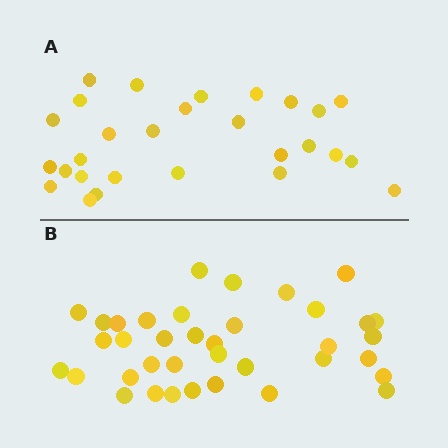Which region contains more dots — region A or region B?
Region B (the bottom region) has more dots.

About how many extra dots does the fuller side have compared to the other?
Region B has roughly 8 or so more dots than region A.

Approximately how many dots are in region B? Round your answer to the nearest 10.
About 40 dots. (The exact count is 37, which rounds to 40.)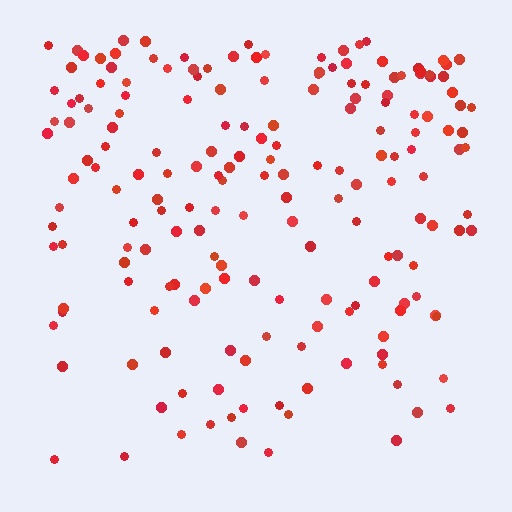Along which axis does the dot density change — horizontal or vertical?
Vertical.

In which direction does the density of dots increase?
From bottom to top, with the top side densest.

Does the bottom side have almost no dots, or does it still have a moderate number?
Still a moderate number, just noticeably fewer than the top.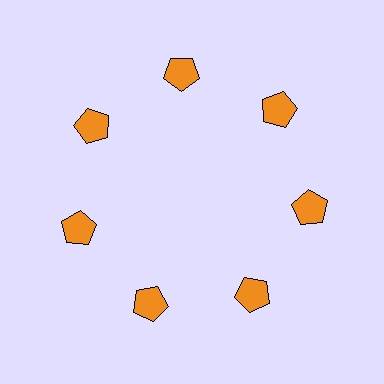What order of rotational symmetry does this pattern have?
This pattern has 7-fold rotational symmetry.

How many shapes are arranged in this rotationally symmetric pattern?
There are 7 shapes, arranged in 7 groups of 1.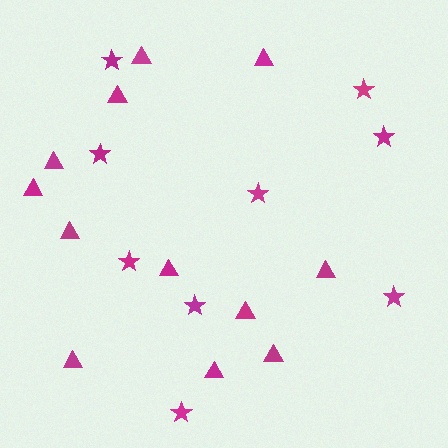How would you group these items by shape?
There are 2 groups: one group of stars (9) and one group of triangles (12).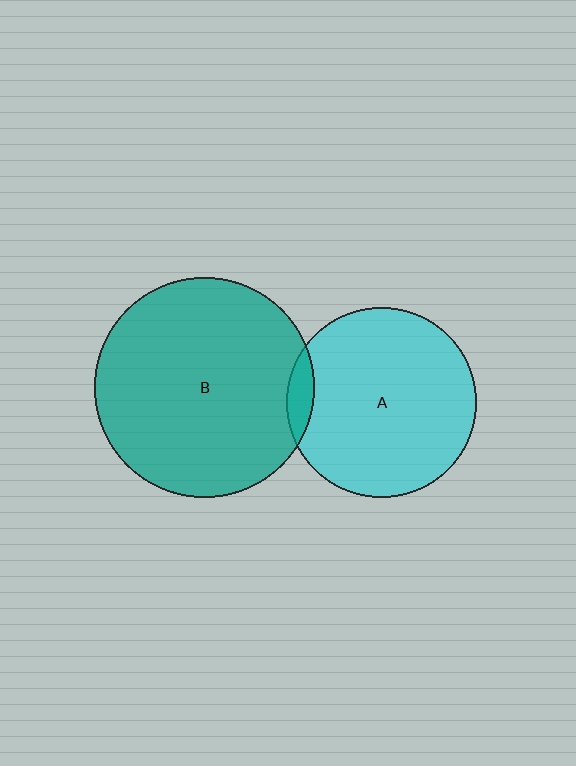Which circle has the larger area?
Circle B (teal).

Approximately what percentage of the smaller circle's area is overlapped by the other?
Approximately 5%.